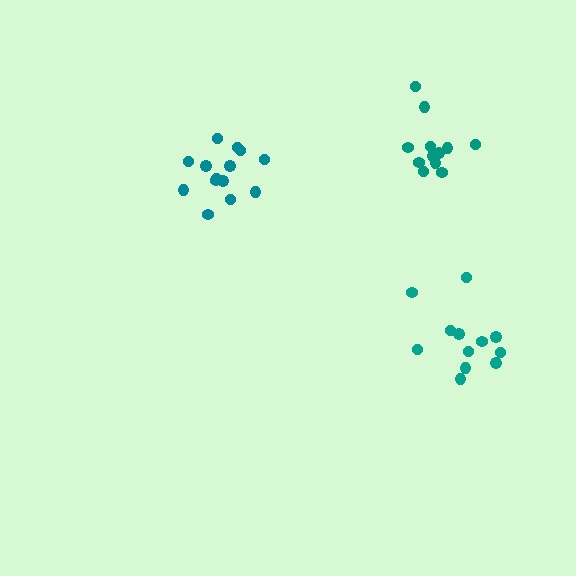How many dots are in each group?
Group 1: 12 dots, Group 2: 14 dots, Group 3: 13 dots (39 total).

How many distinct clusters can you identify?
There are 3 distinct clusters.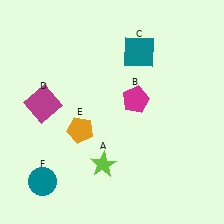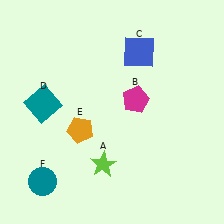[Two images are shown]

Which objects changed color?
C changed from teal to blue. D changed from magenta to teal.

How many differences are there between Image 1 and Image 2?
There are 2 differences between the two images.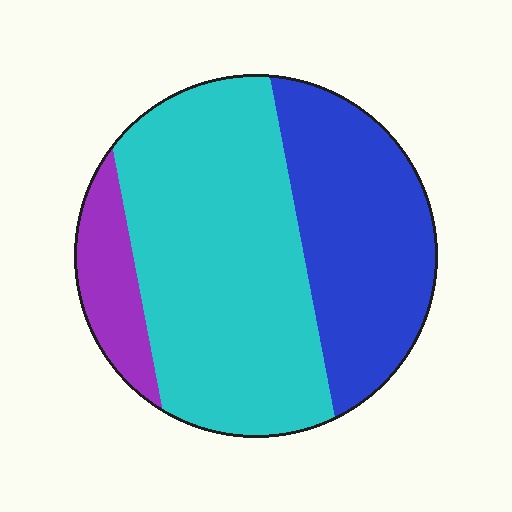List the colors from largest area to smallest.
From largest to smallest: cyan, blue, purple.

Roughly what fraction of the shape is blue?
Blue takes up about one third (1/3) of the shape.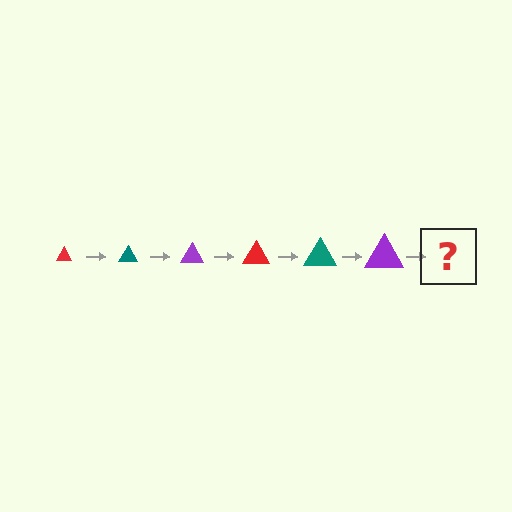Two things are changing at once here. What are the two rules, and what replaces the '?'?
The two rules are that the triangle grows larger each step and the color cycles through red, teal, and purple. The '?' should be a red triangle, larger than the previous one.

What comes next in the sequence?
The next element should be a red triangle, larger than the previous one.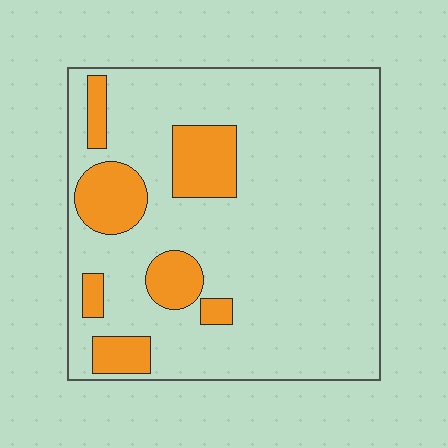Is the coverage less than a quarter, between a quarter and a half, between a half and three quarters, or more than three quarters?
Less than a quarter.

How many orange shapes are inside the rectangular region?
7.